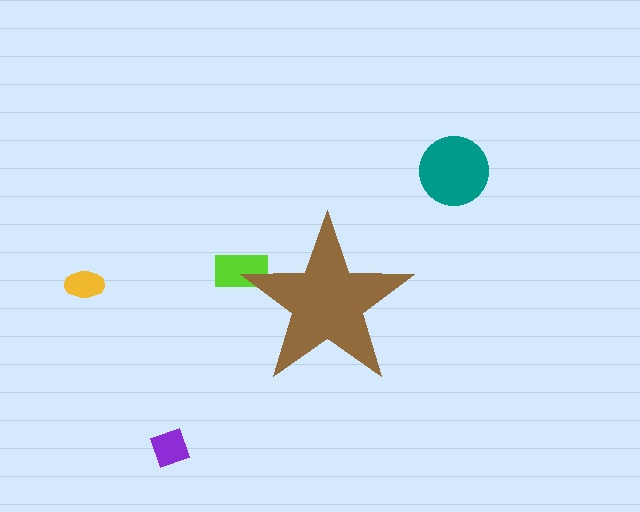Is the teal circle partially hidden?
No, the teal circle is fully visible.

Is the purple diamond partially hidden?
No, the purple diamond is fully visible.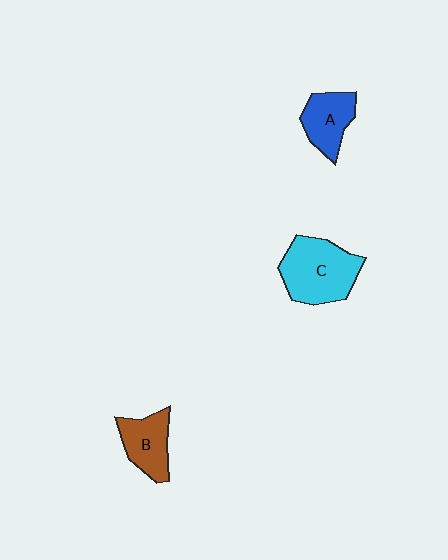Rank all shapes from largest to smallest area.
From largest to smallest: C (cyan), B (brown), A (blue).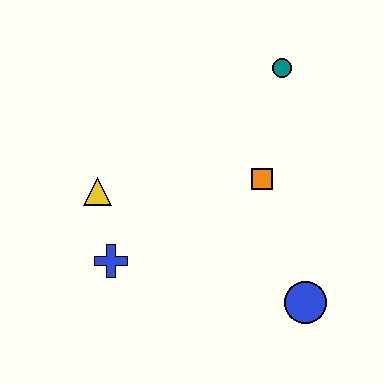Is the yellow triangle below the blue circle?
No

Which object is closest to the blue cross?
The yellow triangle is closest to the blue cross.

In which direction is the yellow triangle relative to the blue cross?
The yellow triangle is above the blue cross.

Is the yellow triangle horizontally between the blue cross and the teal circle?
No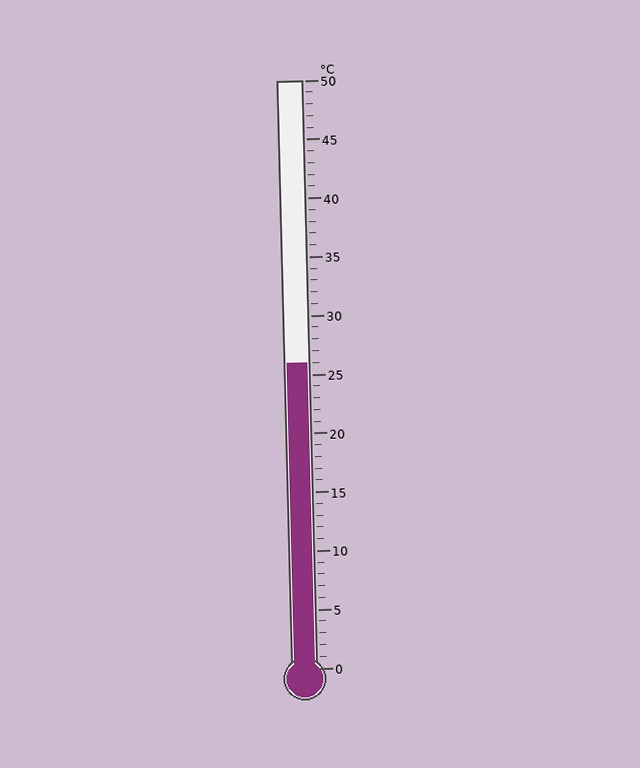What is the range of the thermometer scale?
The thermometer scale ranges from 0°C to 50°C.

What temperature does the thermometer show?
The thermometer shows approximately 26°C.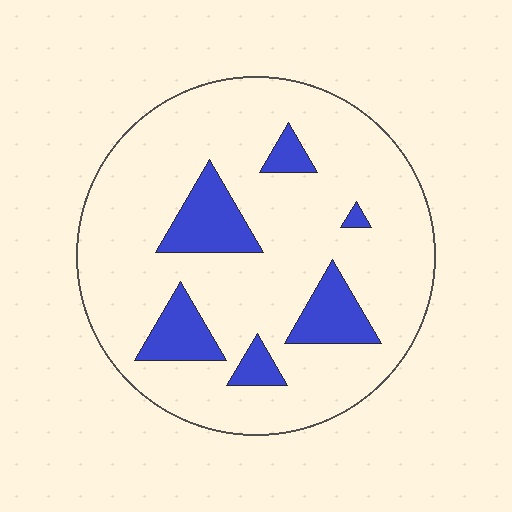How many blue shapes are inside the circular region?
6.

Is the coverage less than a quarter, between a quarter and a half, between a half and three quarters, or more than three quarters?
Less than a quarter.